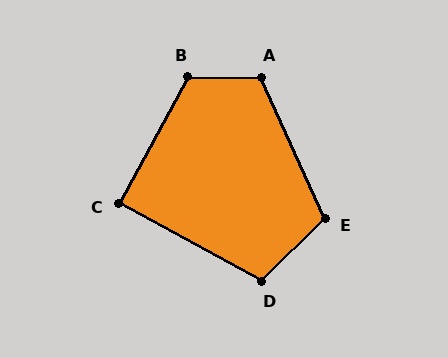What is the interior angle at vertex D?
Approximately 107 degrees (obtuse).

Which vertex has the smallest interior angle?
C, at approximately 90 degrees.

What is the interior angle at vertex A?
Approximately 115 degrees (obtuse).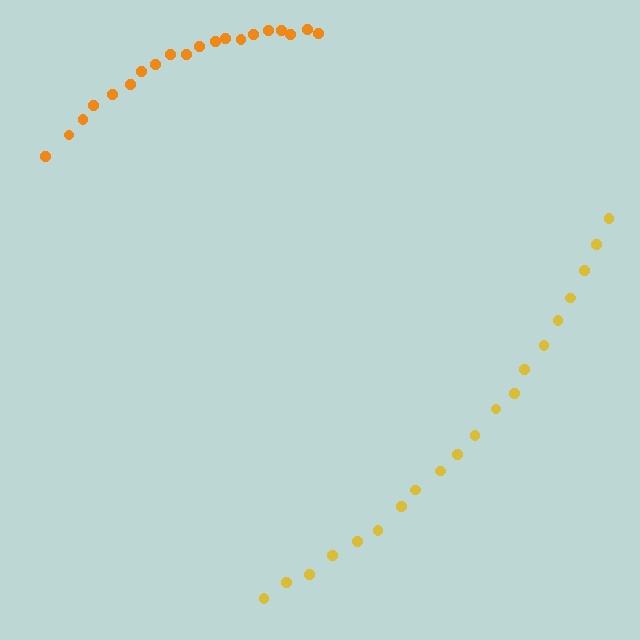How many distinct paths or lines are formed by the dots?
There are 2 distinct paths.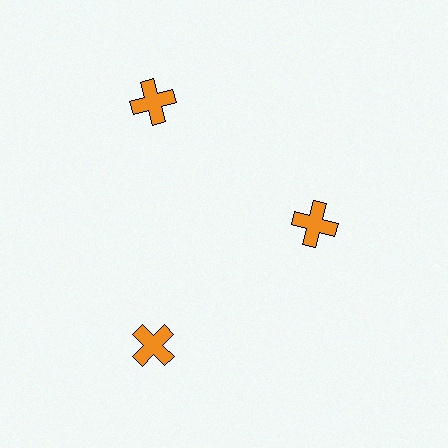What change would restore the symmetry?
The symmetry would be restored by moving it outward, back onto the ring so that all 3 crosses sit at equal angles and equal distance from the center.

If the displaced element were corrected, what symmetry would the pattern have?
It would have 3-fold rotational symmetry — the pattern would map onto itself every 120 degrees.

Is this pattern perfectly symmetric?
No. The 3 orange crosses are arranged in a ring, but one element near the 3 o'clock position is pulled inward toward the center, breaking the 3-fold rotational symmetry.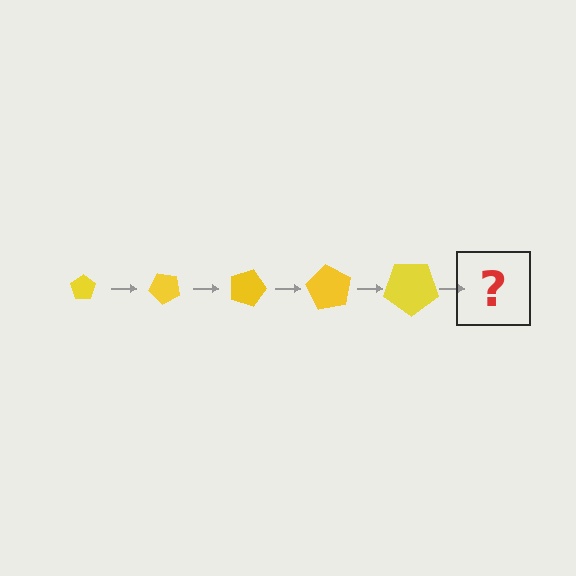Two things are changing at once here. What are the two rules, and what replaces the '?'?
The two rules are that the pentagon grows larger each step and it rotates 45 degrees each step. The '?' should be a pentagon, larger than the previous one and rotated 225 degrees from the start.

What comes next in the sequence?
The next element should be a pentagon, larger than the previous one and rotated 225 degrees from the start.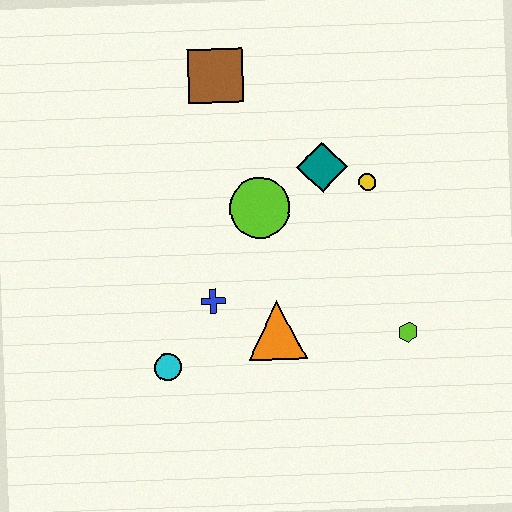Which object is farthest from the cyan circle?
The brown square is farthest from the cyan circle.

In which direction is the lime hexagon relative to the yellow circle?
The lime hexagon is below the yellow circle.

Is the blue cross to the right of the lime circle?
No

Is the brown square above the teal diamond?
Yes